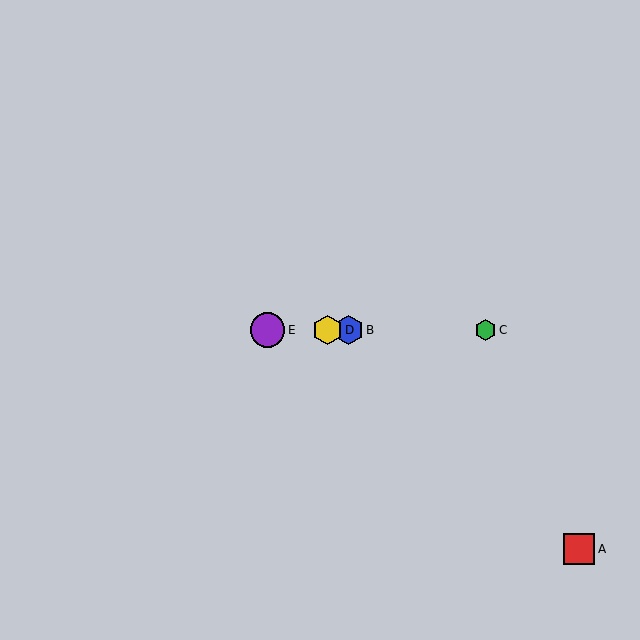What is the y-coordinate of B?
Object B is at y≈330.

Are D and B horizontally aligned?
Yes, both are at y≈330.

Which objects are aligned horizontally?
Objects B, C, D, E are aligned horizontally.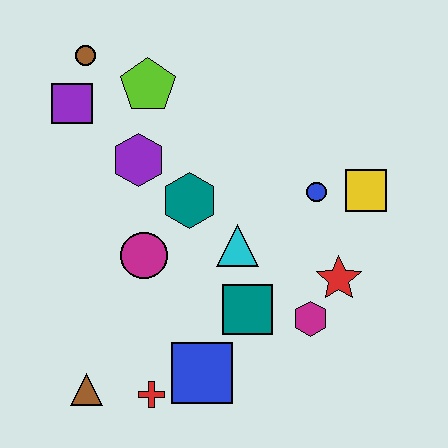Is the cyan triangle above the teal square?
Yes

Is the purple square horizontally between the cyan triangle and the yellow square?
No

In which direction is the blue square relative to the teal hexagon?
The blue square is below the teal hexagon.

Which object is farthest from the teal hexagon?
The brown triangle is farthest from the teal hexagon.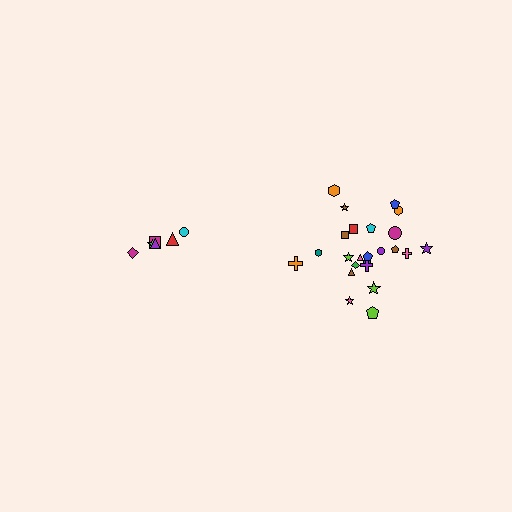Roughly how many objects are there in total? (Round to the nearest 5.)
Roughly 30 objects in total.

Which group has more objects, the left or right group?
The right group.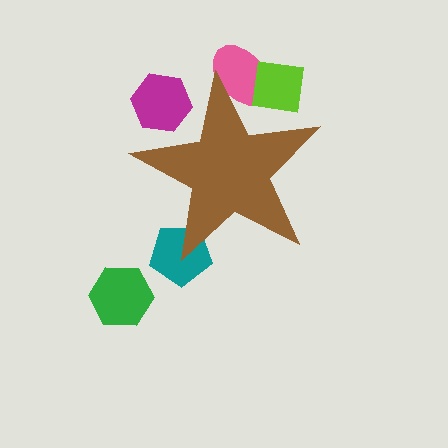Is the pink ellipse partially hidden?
Yes, the pink ellipse is partially hidden behind the brown star.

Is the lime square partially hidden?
Yes, the lime square is partially hidden behind the brown star.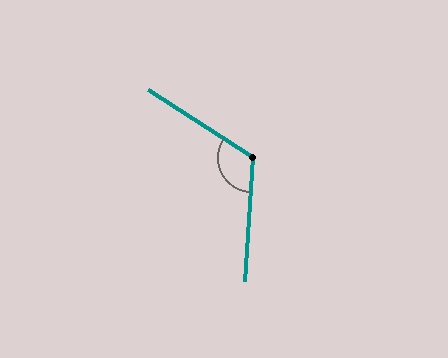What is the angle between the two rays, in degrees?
Approximately 119 degrees.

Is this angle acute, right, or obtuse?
It is obtuse.